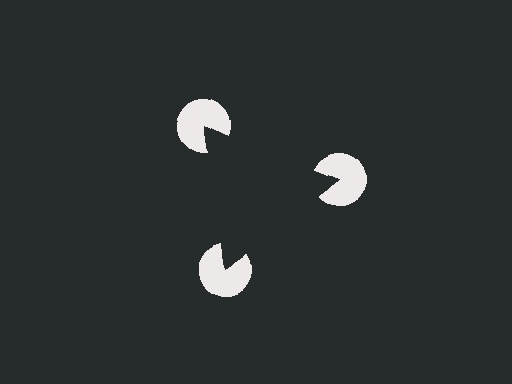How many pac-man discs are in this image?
There are 3 — one at each vertex of the illusory triangle.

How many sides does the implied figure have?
3 sides.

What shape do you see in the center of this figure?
An illusory triangle — its edges are inferred from the aligned wedge cuts in the pac-man discs, not physically drawn.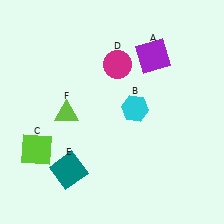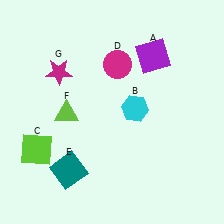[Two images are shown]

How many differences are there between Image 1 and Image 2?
There is 1 difference between the two images.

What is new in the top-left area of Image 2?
A magenta star (G) was added in the top-left area of Image 2.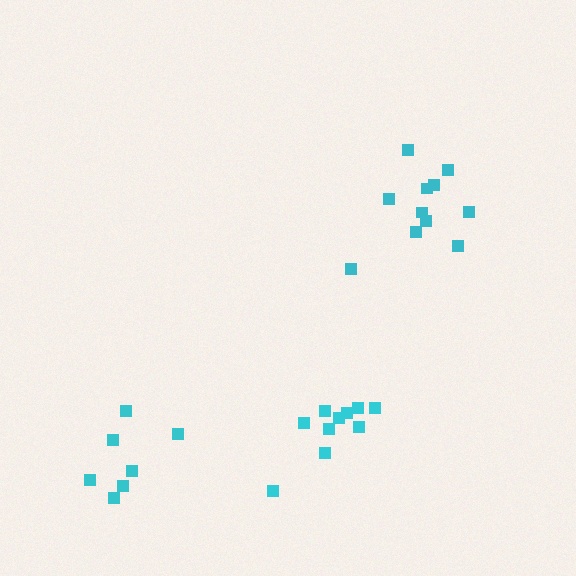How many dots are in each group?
Group 1: 10 dots, Group 2: 11 dots, Group 3: 7 dots (28 total).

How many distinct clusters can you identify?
There are 3 distinct clusters.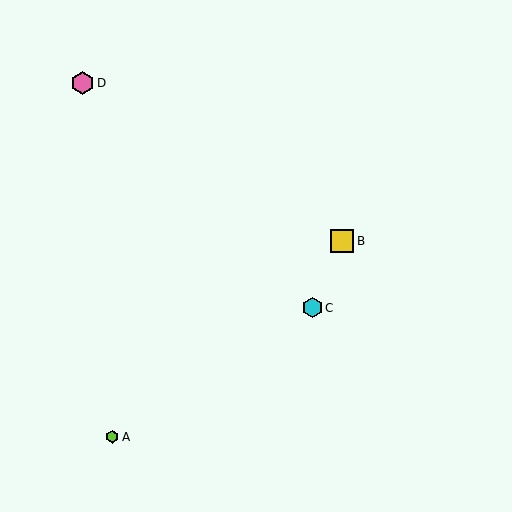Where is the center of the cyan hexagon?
The center of the cyan hexagon is at (312, 308).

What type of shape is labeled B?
Shape B is a yellow square.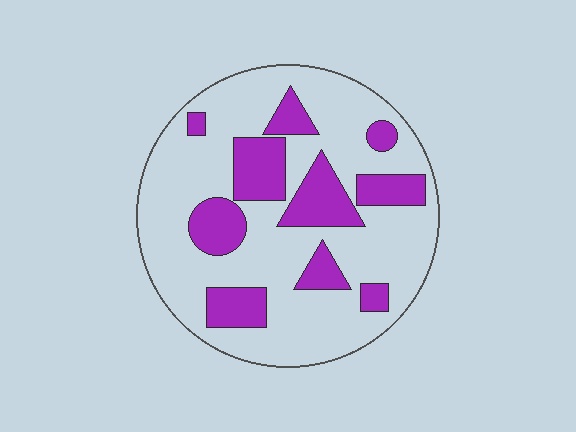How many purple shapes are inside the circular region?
10.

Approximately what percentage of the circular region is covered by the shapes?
Approximately 25%.